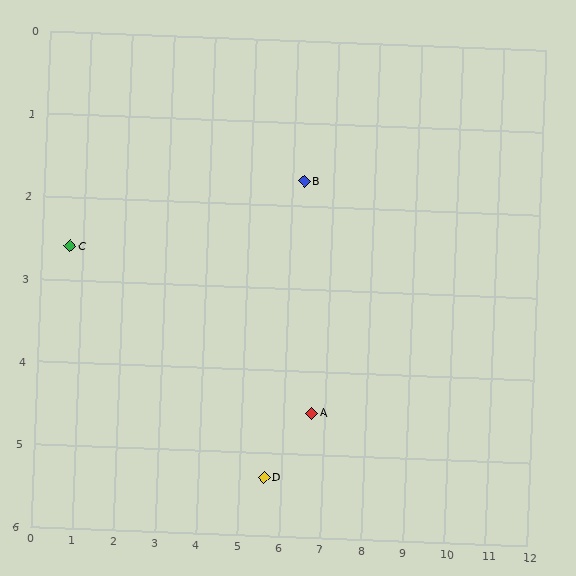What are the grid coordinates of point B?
Point B is at approximately (6.3, 1.7).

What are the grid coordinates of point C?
Point C is at approximately (0.7, 2.6).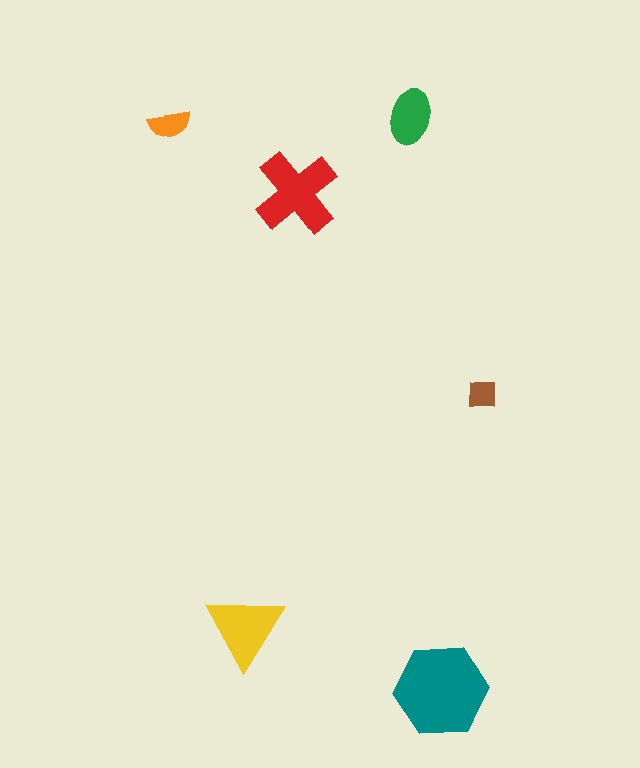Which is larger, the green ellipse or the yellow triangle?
The yellow triangle.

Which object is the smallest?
The brown square.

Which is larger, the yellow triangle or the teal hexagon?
The teal hexagon.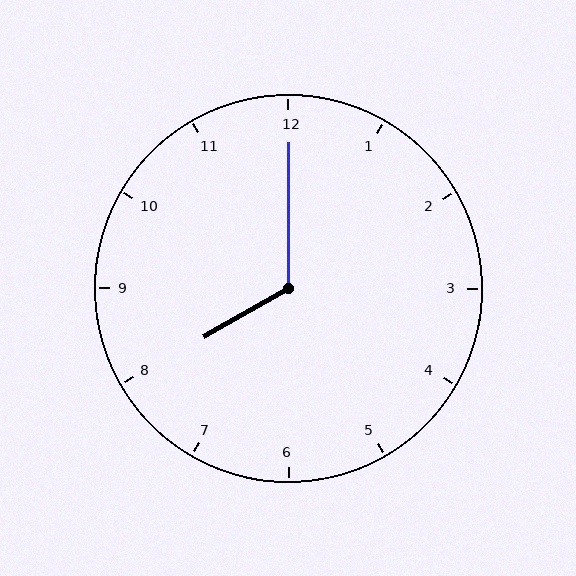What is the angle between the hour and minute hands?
Approximately 120 degrees.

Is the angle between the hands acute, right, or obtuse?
It is obtuse.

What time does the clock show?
8:00.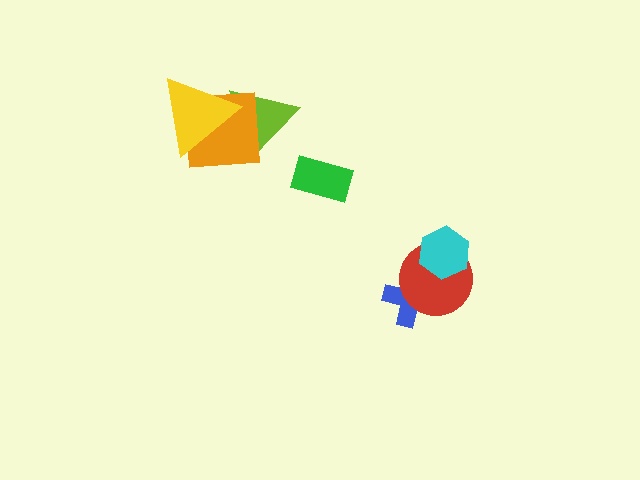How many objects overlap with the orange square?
2 objects overlap with the orange square.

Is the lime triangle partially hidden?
Yes, it is partially covered by another shape.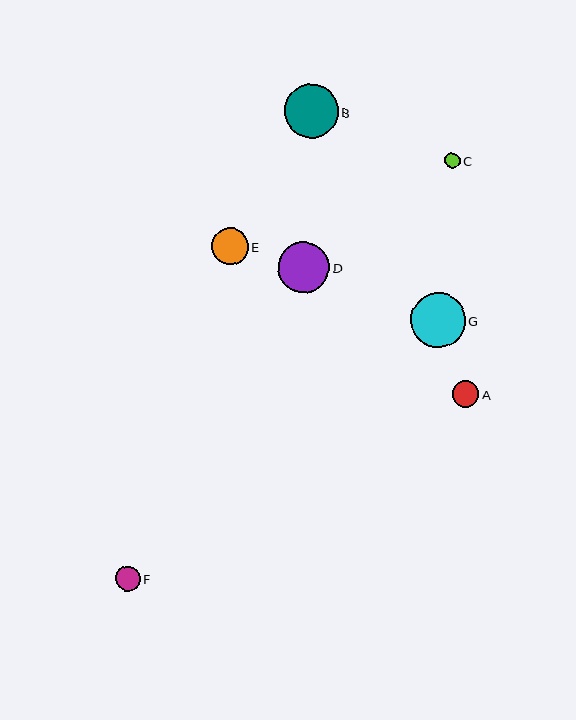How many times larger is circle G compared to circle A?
Circle G is approximately 2.1 times the size of circle A.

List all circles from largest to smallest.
From largest to smallest: G, B, D, E, A, F, C.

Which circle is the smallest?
Circle C is the smallest with a size of approximately 15 pixels.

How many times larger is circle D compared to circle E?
Circle D is approximately 1.4 times the size of circle E.